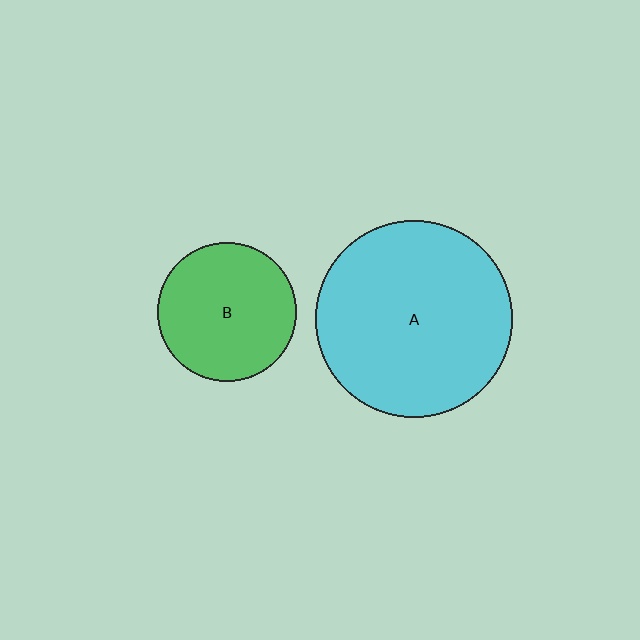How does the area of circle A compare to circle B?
Approximately 2.0 times.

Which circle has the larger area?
Circle A (cyan).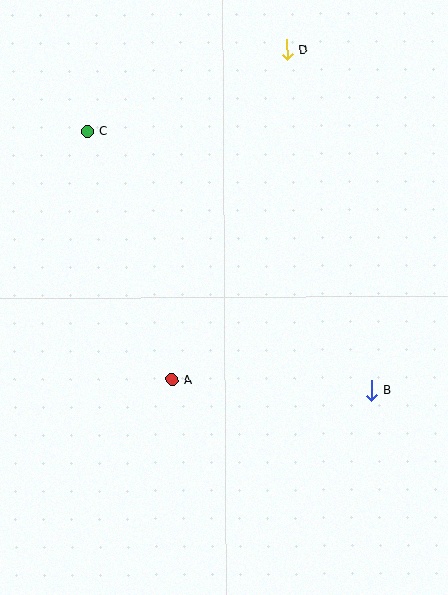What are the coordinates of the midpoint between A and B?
The midpoint between A and B is at (271, 385).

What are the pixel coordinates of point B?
Point B is at (371, 390).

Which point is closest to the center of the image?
Point A at (172, 380) is closest to the center.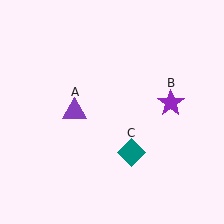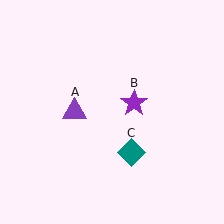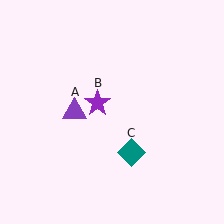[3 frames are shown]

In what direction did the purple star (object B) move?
The purple star (object B) moved left.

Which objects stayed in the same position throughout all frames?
Purple triangle (object A) and teal diamond (object C) remained stationary.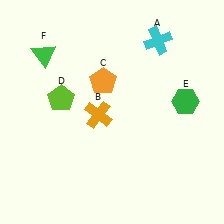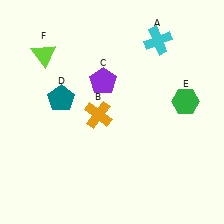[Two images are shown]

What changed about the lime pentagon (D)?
In Image 1, D is lime. In Image 2, it changed to teal.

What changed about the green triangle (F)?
In Image 1, F is green. In Image 2, it changed to lime.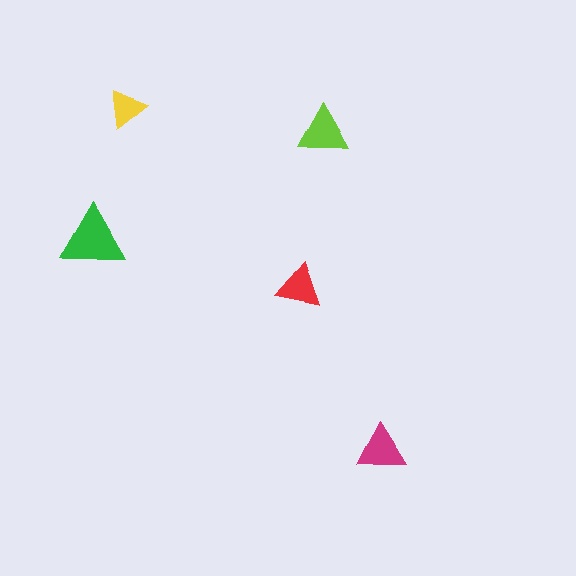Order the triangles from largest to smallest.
the green one, the lime one, the magenta one, the red one, the yellow one.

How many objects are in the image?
There are 5 objects in the image.